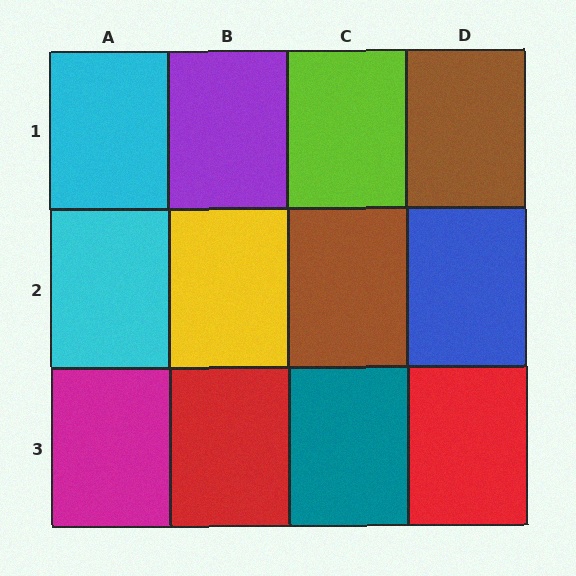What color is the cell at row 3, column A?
Magenta.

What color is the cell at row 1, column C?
Lime.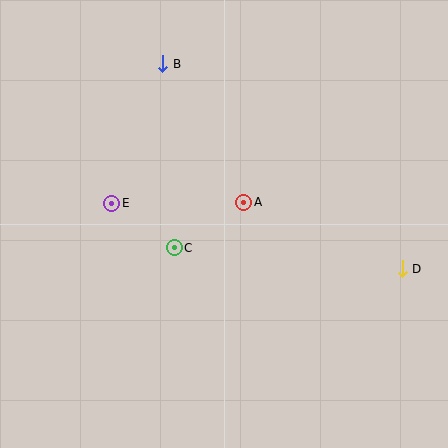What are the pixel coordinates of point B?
Point B is at (163, 64).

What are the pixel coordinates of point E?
Point E is at (112, 203).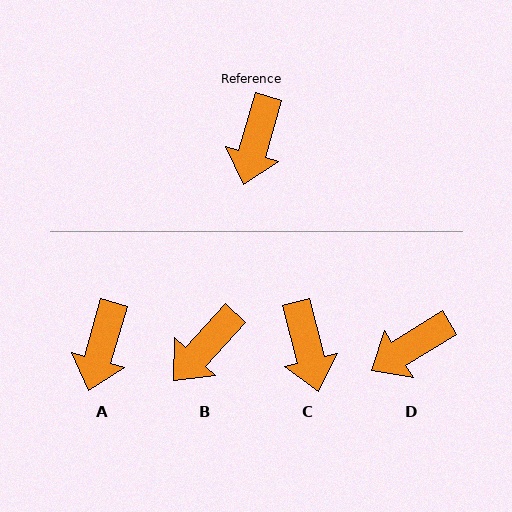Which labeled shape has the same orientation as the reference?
A.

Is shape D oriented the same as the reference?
No, it is off by about 43 degrees.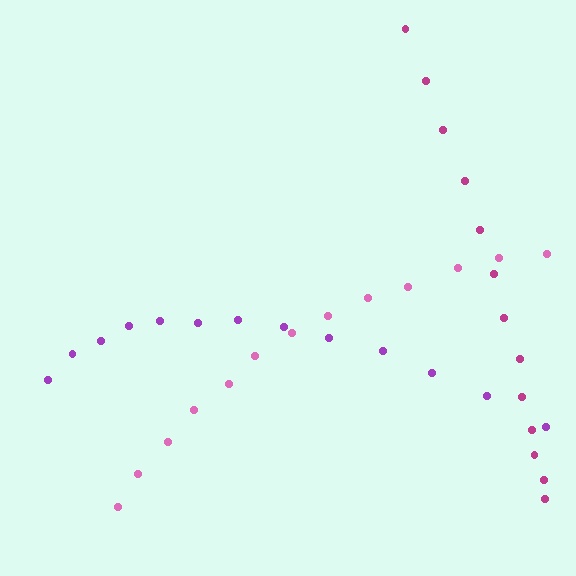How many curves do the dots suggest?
There are 3 distinct paths.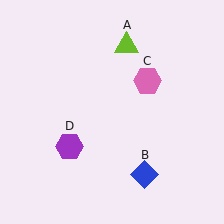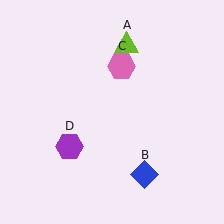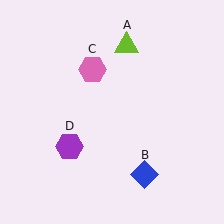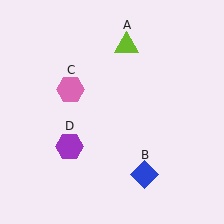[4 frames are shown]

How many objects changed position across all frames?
1 object changed position: pink hexagon (object C).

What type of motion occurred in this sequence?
The pink hexagon (object C) rotated counterclockwise around the center of the scene.